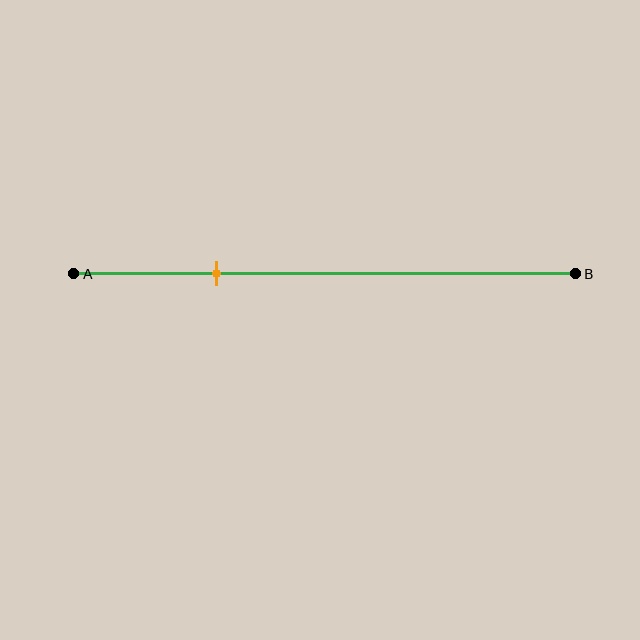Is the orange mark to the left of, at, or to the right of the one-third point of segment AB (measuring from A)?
The orange mark is to the left of the one-third point of segment AB.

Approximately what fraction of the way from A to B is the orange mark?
The orange mark is approximately 30% of the way from A to B.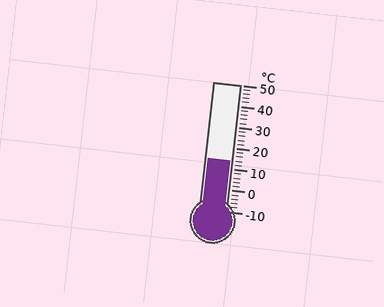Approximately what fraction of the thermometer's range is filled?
The thermometer is filled to approximately 40% of its range.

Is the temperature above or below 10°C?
The temperature is above 10°C.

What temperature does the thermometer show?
The thermometer shows approximately 14°C.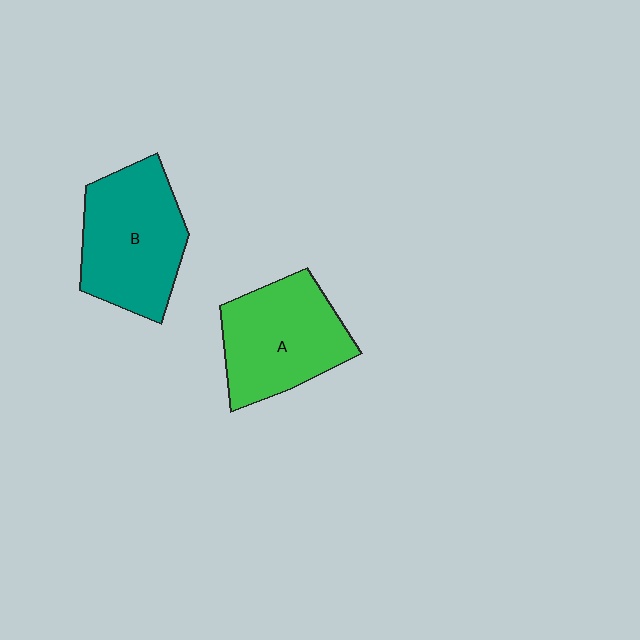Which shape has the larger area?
Shape B (teal).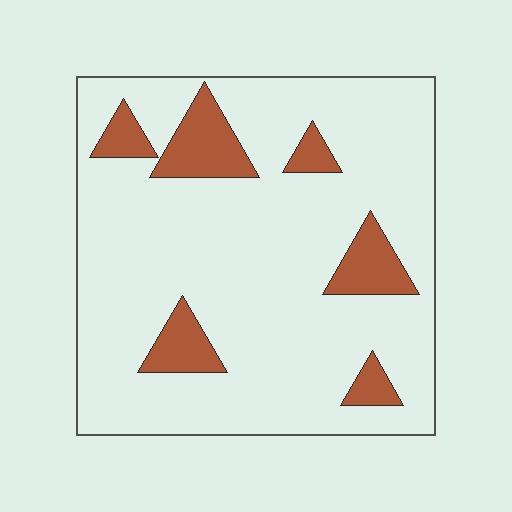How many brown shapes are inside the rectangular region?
6.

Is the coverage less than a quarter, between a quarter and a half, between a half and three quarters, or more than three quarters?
Less than a quarter.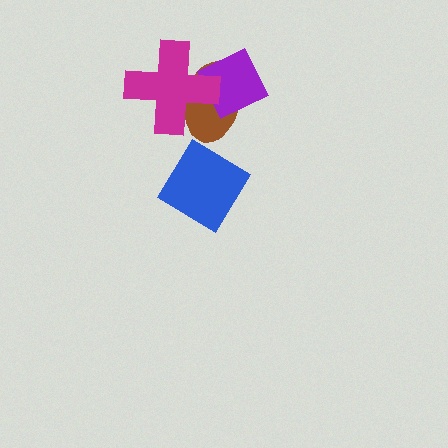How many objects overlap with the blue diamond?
0 objects overlap with the blue diamond.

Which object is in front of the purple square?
The magenta cross is in front of the purple square.